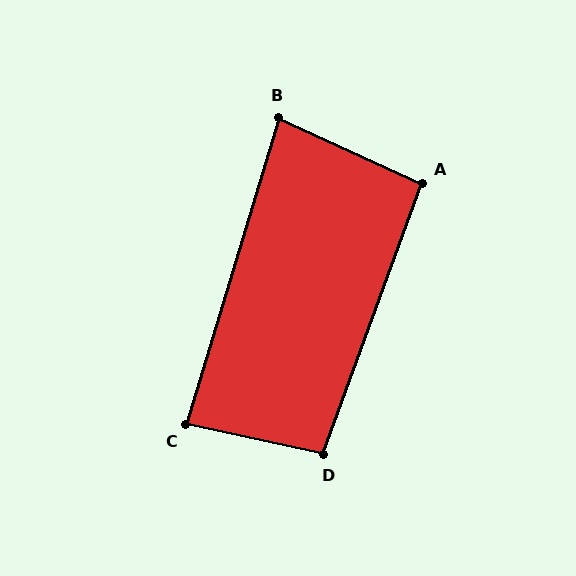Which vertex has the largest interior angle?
D, at approximately 98 degrees.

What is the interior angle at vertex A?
Approximately 94 degrees (approximately right).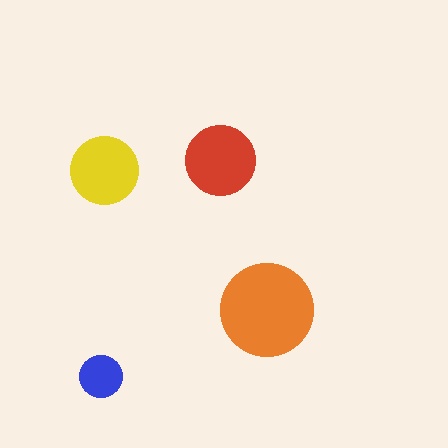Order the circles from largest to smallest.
the orange one, the red one, the yellow one, the blue one.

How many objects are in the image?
There are 4 objects in the image.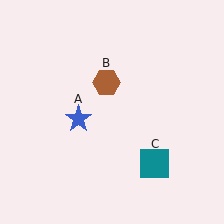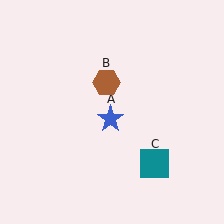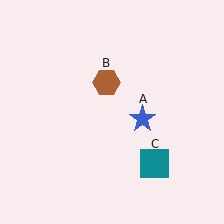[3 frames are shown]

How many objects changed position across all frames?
1 object changed position: blue star (object A).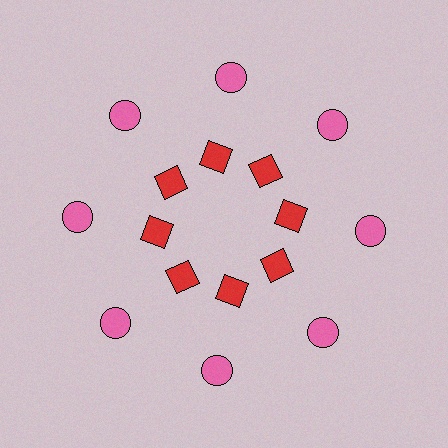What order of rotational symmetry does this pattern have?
This pattern has 8-fold rotational symmetry.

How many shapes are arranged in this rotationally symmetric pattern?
There are 16 shapes, arranged in 8 groups of 2.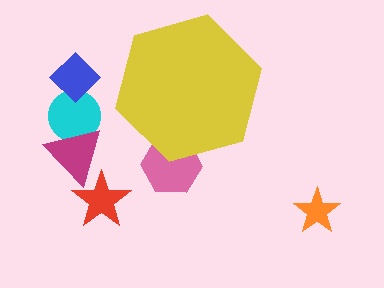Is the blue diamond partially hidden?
No, the blue diamond is fully visible.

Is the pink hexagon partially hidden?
Yes, the pink hexagon is partially hidden behind the yellow hexagon.